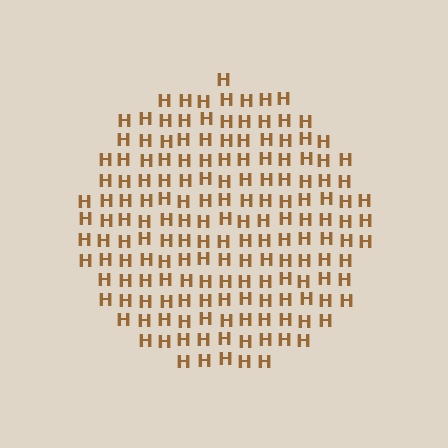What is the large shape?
The large shape is a circle.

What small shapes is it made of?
It is made of small letter H's.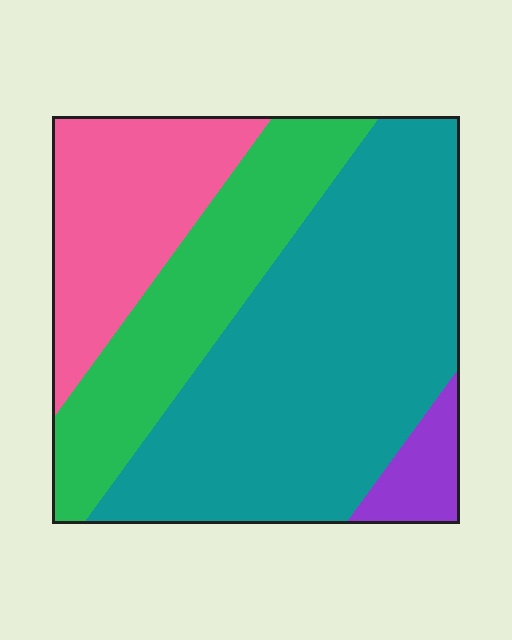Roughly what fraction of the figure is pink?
Pink covers roughly 20% of the figure.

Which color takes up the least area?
Purple, at roughly 5%.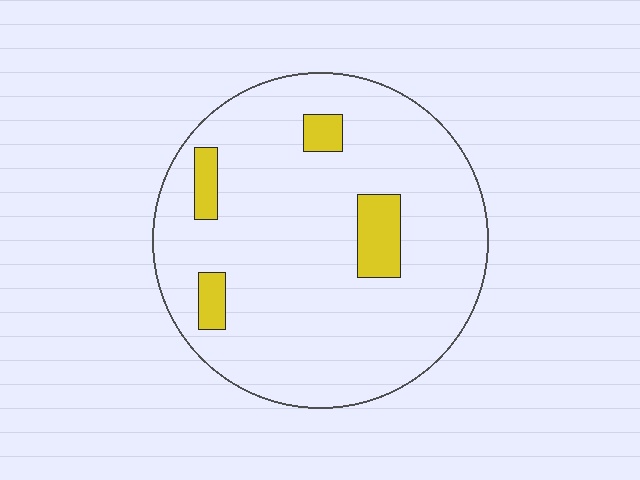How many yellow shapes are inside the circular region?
4.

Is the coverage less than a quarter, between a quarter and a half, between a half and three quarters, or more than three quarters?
Less than a quarter.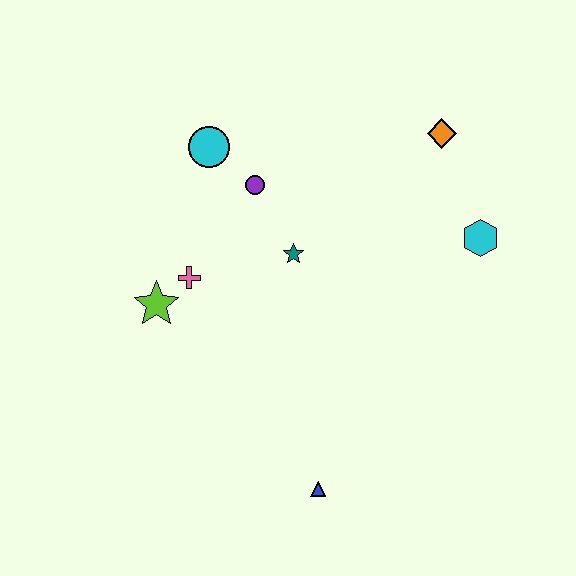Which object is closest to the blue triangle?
The teal star is closest to the blue triangle.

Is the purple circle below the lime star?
No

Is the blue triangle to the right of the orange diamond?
No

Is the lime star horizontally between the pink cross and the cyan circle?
No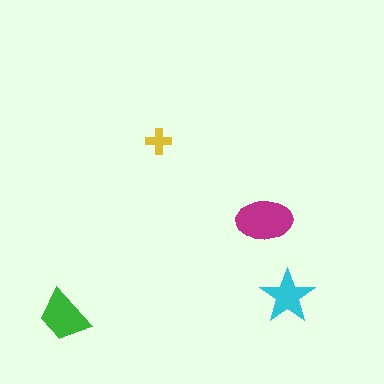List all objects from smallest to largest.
The yellow cross, the cyan star, the green trapezoid, the magenta ellipse.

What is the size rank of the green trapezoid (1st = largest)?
2nd.